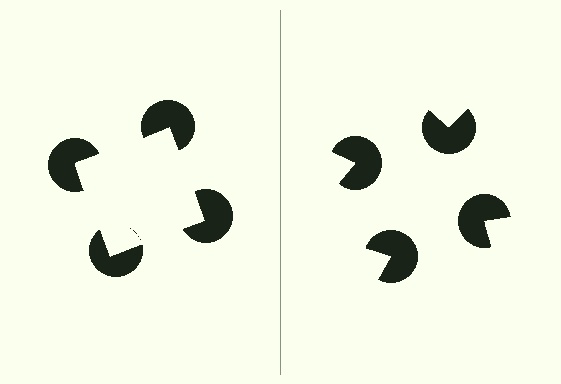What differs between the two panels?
The pac-man discs are positioned identically on both sides; only the wedge orientations differ. On the left they align to a square; on the right they are misaligned.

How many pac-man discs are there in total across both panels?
8 — 4 on each side.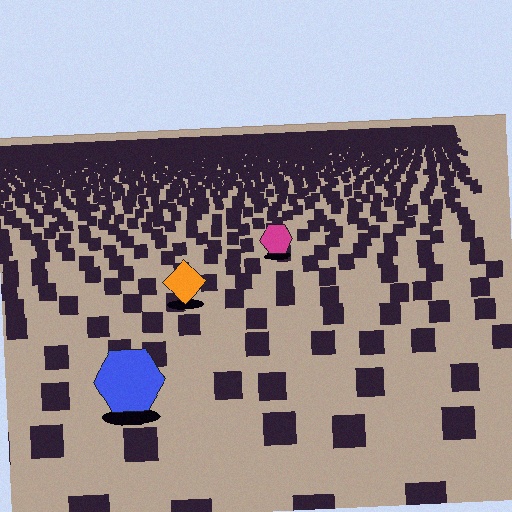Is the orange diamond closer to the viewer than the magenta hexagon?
Yes. The orange diamond is closer — you can tell from the texture gradient: the ground texture is coarser near it.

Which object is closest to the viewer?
The blue hexagon is closest. The texture marks near it are larger and more spread out.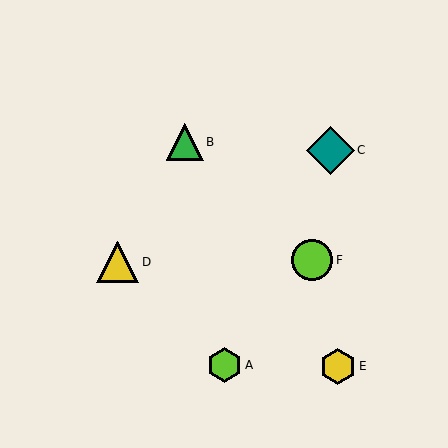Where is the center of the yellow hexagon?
The center of the yellow hexagon is at (338, 366).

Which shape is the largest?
The teal diamond (labeled C) is the largest.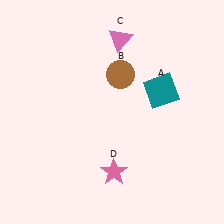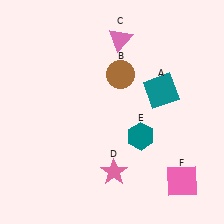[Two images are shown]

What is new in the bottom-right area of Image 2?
A teal hexagon (E) was added in the bottom-right area of Image 2.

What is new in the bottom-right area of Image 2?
A pink square (F) was added in the bottom-right area of Image 2.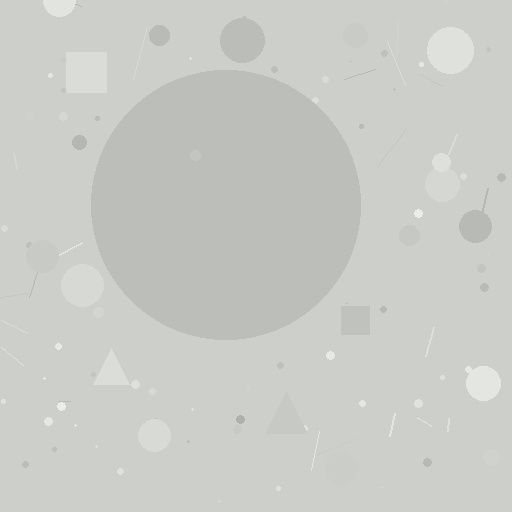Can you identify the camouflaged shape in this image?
The camouflaged shape is a circle.